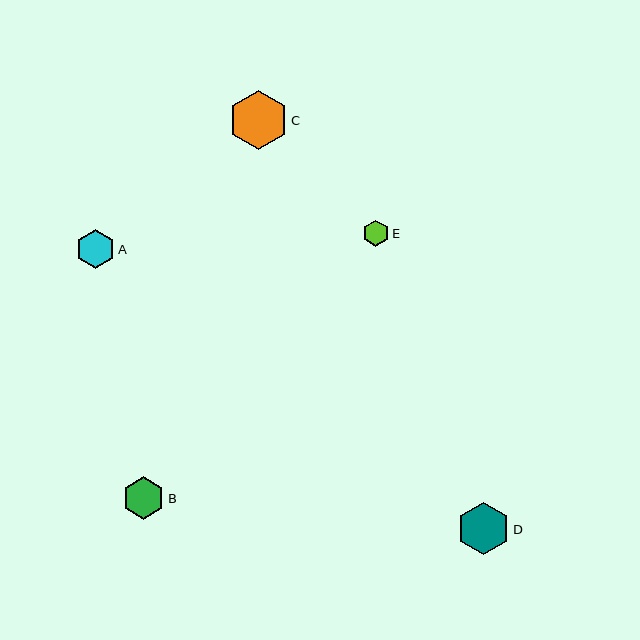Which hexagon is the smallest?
Hexagon E is the smallest with a size of approximately 26 pixels.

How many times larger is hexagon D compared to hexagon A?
Hexagon D is approximately 1.4 times the size of hexagon A.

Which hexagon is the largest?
Hexagon C is the largest with a size of approximately 59 pixels.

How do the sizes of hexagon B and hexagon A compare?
Hexagon B and hexagon A are approximately the same size.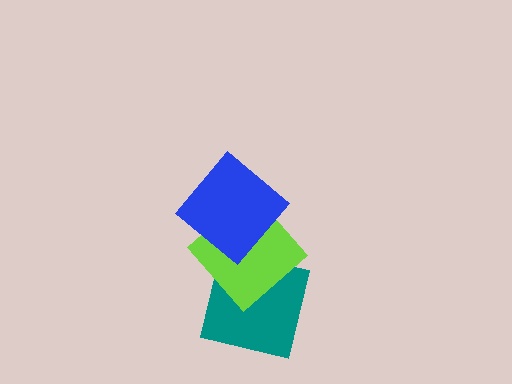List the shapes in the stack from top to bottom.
From top to bottom: the blue diamond, the lime diamond, the teal square.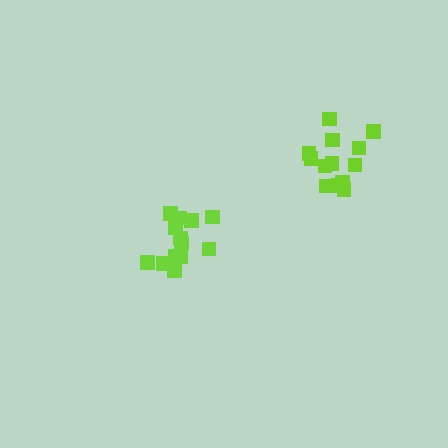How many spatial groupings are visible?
There are 2 spatial groupings.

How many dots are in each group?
Group 1: 13 dots, Group 2: 13 dots (26 total).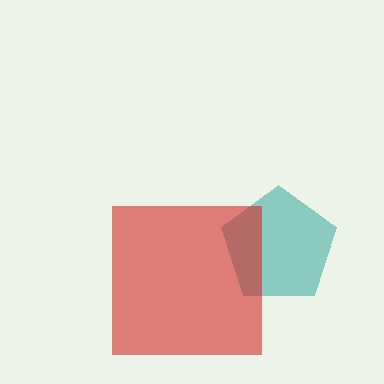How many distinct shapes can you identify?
There are 2 distinct shapes: a teal pentagon, a red square.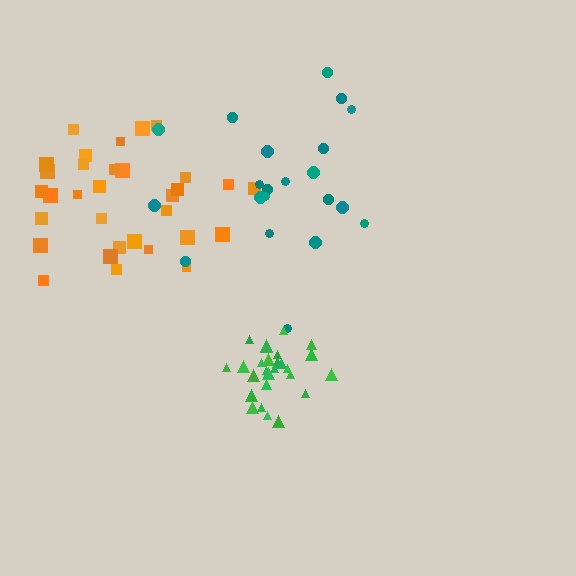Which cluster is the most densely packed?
Green.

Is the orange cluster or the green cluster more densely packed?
Green.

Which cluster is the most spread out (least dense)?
Teal.